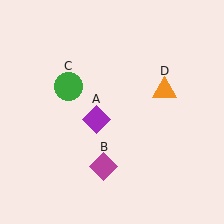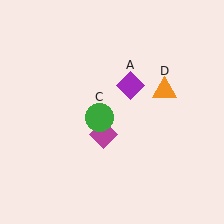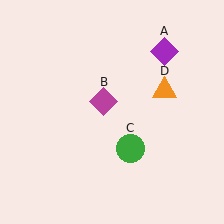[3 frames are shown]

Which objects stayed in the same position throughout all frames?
Orange triangle (object D) remained stationary.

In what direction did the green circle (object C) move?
The green circle (object C) moved down and to the right.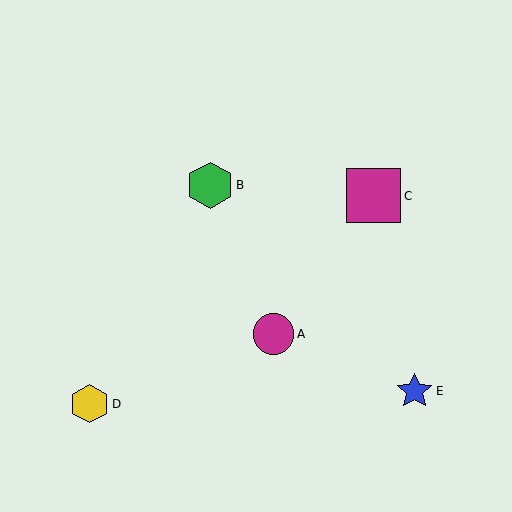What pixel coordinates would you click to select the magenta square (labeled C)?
Click at (373, 196) to select the magenta square C.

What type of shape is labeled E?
Shape E is a blue star.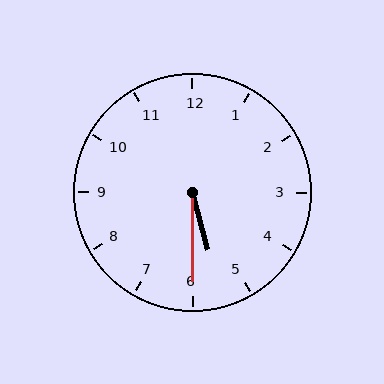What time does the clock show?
5:30.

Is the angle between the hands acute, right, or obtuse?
It is acute.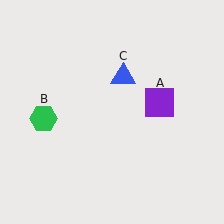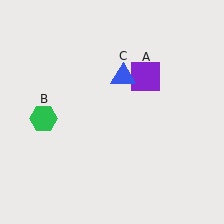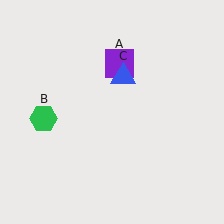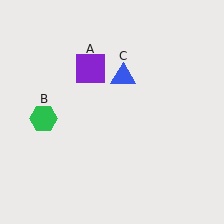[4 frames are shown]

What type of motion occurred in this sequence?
The purple square (object A) rotated counterclockwise around the center of the scene.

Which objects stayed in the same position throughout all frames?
Green hexagon (object B) and blue triangle (object C) remained stationary.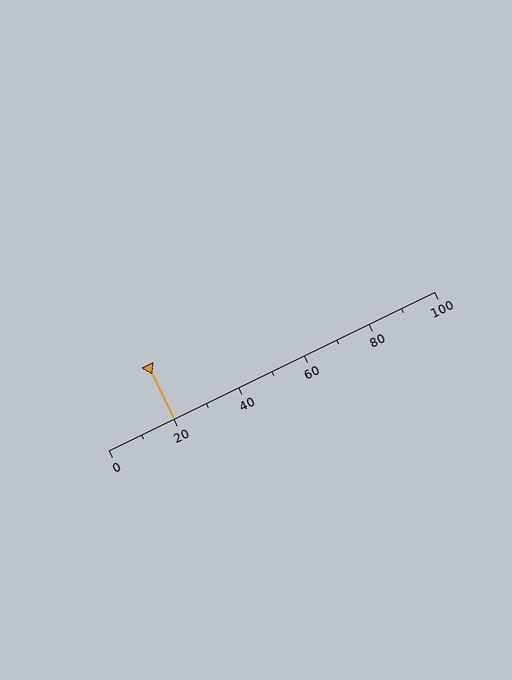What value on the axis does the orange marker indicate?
The marker indicates approximately 20.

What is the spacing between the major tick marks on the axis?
The major ticks are spaced 20 apart.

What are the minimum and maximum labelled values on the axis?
The axis runs from 0 to 100.